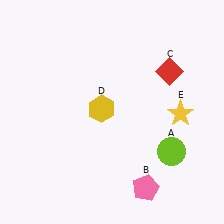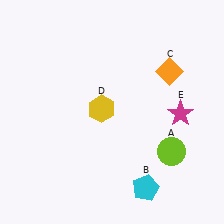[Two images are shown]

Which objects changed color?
B changed from pink to cyan. C changed from red to orange. E changed from yellow to magenta.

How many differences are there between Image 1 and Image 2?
There are 3 differences between the two images.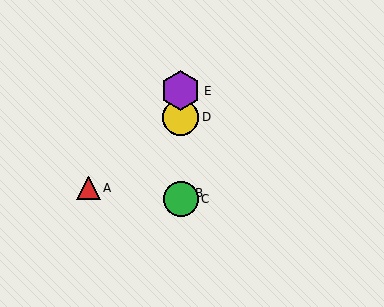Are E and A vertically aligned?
No, E is at x≈181 and A is at x≈88.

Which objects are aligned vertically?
Objects B, C, D, E are aligned vertically.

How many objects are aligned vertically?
4 objects (B, C, D, E) are aligned vertically.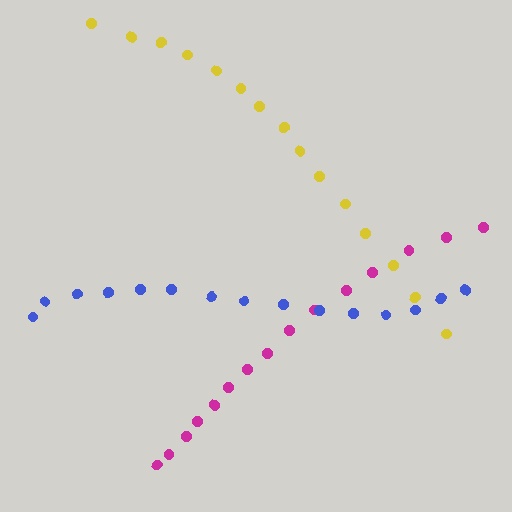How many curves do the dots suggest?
There are 3 distinct paths.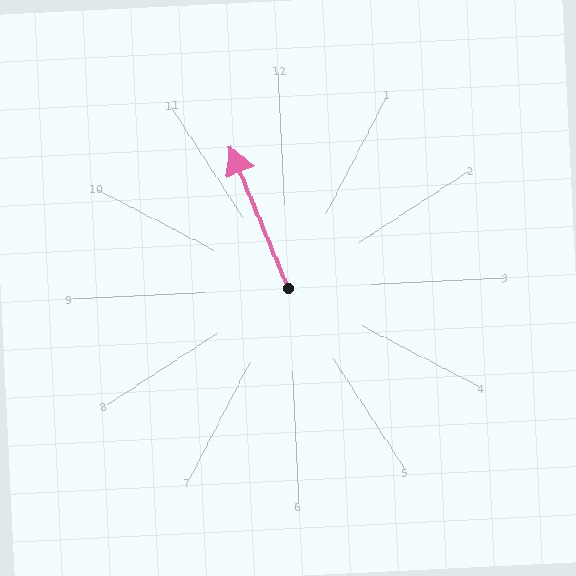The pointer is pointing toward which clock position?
Roughly 11 o'clock.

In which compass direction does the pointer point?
North.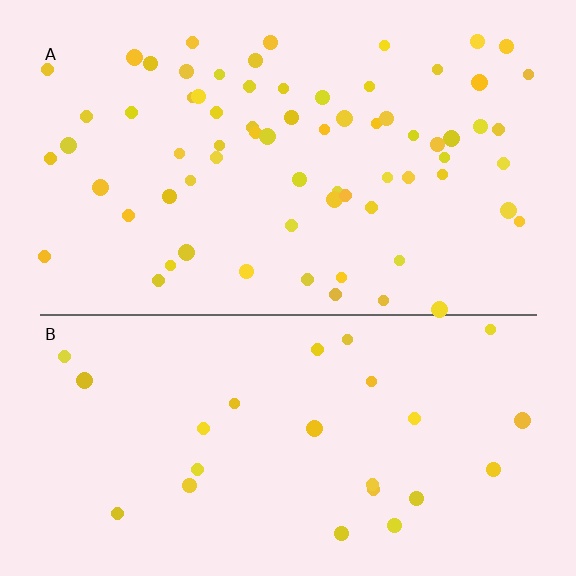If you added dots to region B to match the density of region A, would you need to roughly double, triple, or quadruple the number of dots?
Approximately triple.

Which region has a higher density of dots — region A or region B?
A (the top).